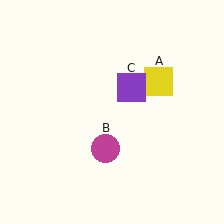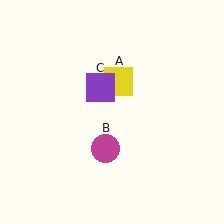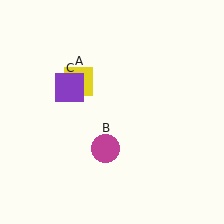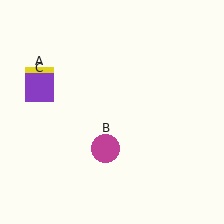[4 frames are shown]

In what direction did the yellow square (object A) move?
The yellow square (object A) moved left.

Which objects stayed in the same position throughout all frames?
Magenta circle (object B) remained stationary.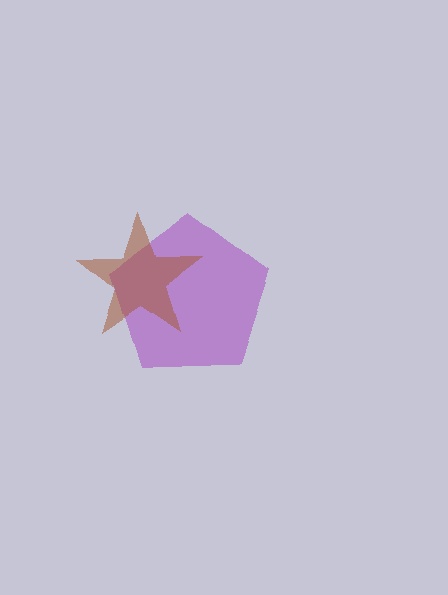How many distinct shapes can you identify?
There are 2 distinct shapes: a purple pentagon, a brown star.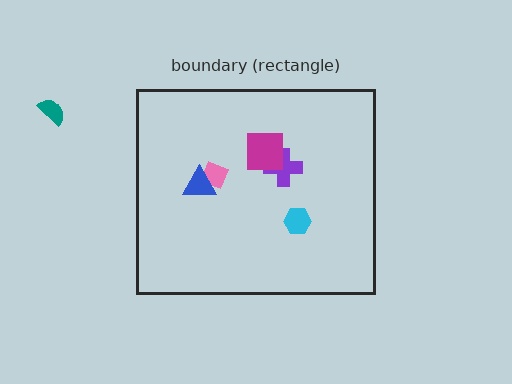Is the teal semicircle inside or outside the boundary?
Outside.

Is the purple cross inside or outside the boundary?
Inside.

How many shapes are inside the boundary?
5 inside, 1 outside.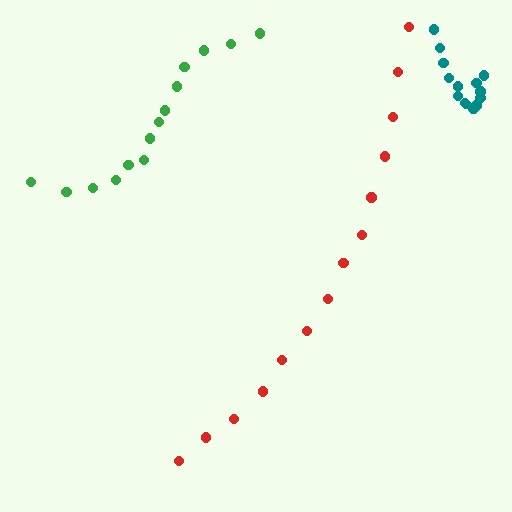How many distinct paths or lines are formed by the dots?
There are 3 distinct paths.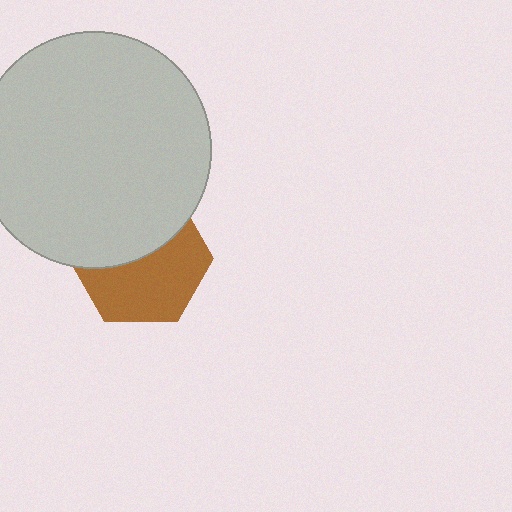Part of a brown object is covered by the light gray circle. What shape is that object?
It is a hexagon.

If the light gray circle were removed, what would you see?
You would see the complete brown hexagon.